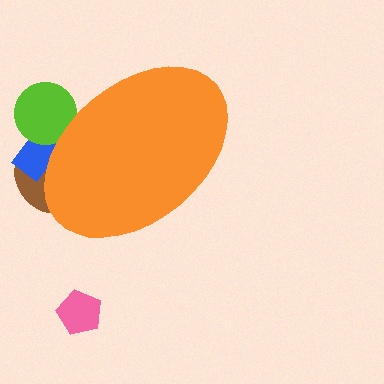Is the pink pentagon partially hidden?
No, the pink pentagon is fully visible.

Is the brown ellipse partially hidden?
Yes, the brown ellipse is partially hidden behind the orange ellipse.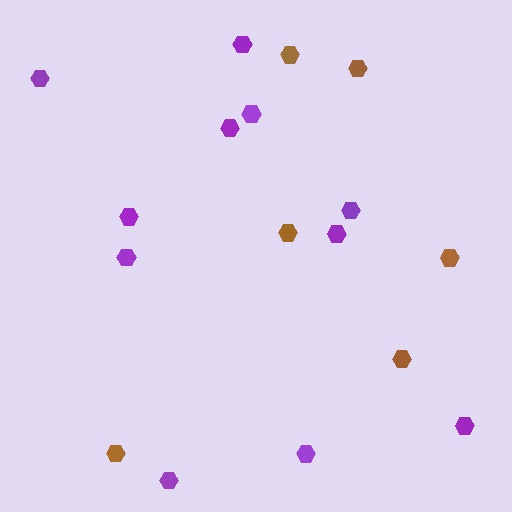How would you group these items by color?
There are 2 groups: one group of brown hexagons (6) and one group of purple hexagons (11).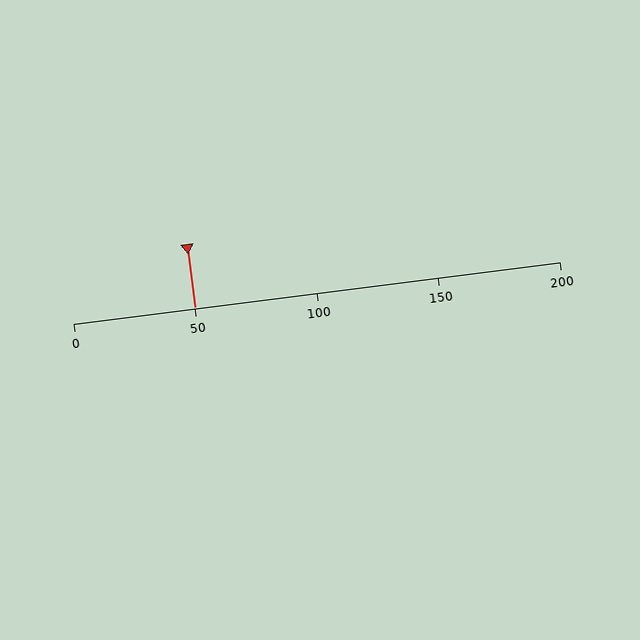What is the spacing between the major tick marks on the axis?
The major ticks are spaced 50 apart.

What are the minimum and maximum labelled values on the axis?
The axis runs from 0 to 200.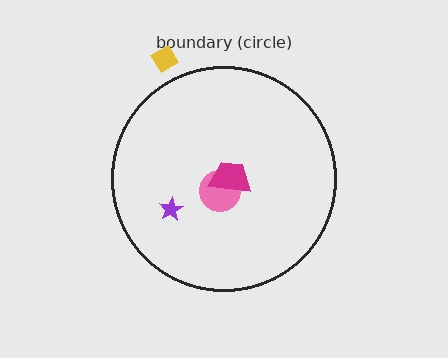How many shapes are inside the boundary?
3 inside, 1 outside.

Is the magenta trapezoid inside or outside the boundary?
Inside.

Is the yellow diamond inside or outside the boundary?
Outside.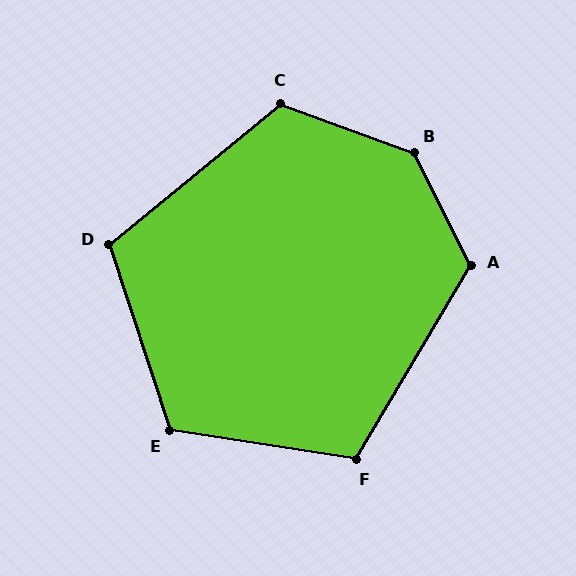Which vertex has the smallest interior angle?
D, at approximately 111 degrees.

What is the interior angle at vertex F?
Approximately 112 degrees (obtuse).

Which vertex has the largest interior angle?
B, at approximately 137 degrees.